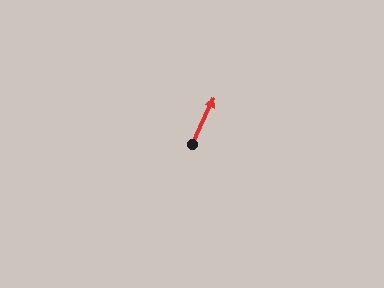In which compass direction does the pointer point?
Northeast.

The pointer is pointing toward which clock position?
Roughly 1 o'clock.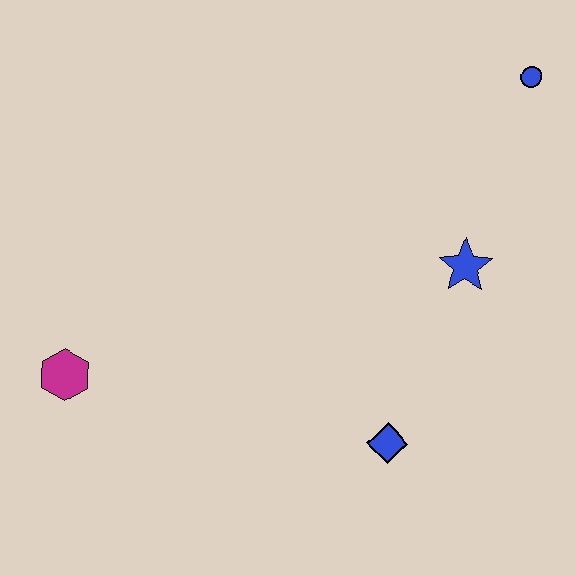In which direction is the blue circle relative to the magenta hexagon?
The blue circle is to the right of the magenta hexagon.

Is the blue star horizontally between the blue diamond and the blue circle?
Yes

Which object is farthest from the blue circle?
The magenta hexagon is farthest from the blue circle.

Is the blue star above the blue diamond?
Yes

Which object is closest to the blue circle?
The blue star is closest to the blue circle.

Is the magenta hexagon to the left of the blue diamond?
Yes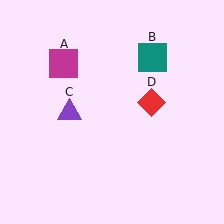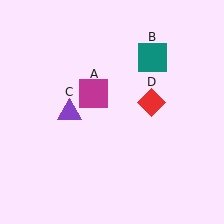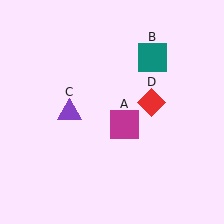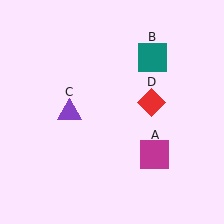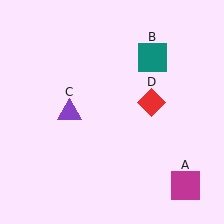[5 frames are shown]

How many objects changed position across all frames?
1 object changed position: magenta square (object A).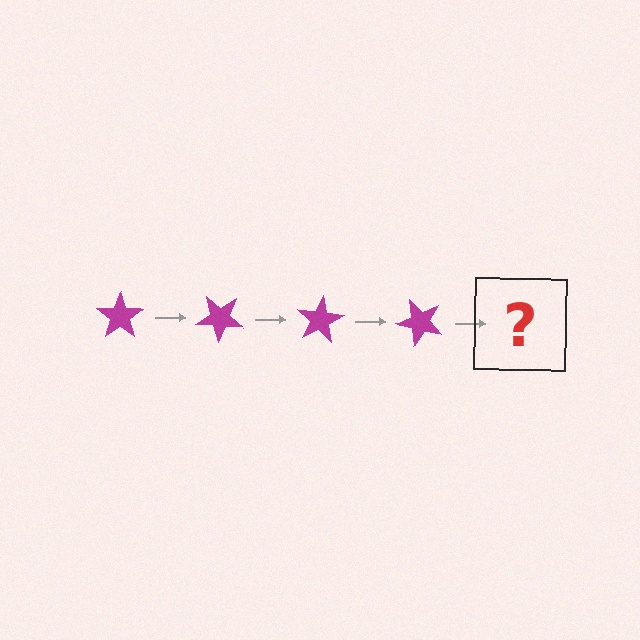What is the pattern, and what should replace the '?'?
The pattern is that the star rotates 40 degrees each step. The '?' should be a magenta star rotated 160 degrees.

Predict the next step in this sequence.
The next step is a magenta star rotated 160 degrees.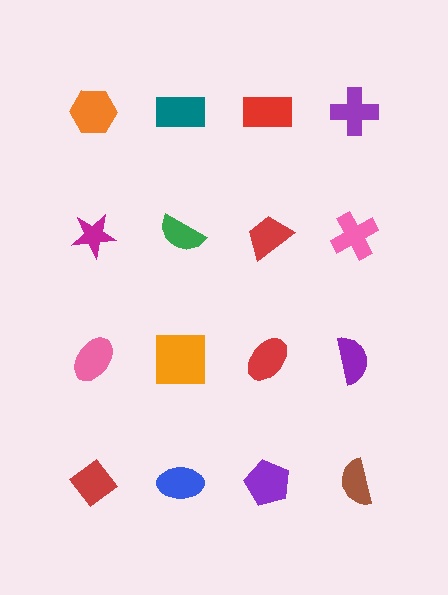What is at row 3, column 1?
A pink ellipse.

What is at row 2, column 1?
A magenta star.